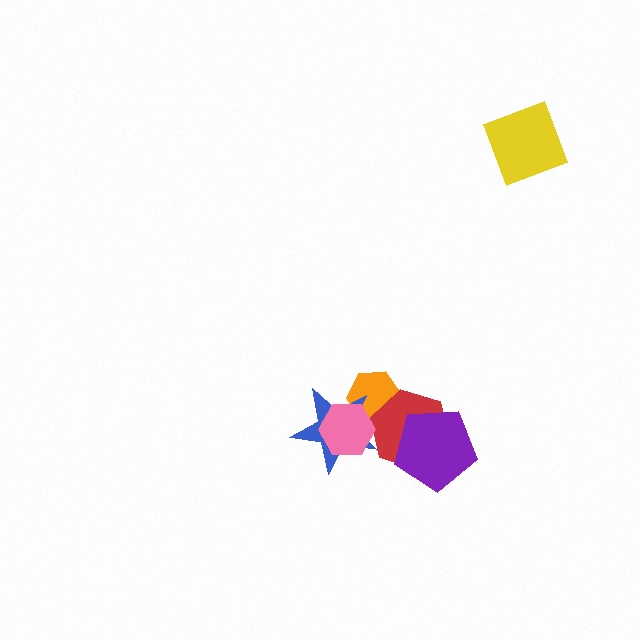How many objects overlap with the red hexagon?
4 objects overlap with the red hexagon.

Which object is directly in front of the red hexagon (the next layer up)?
The pink hexagon is directly in front of the red hexagon.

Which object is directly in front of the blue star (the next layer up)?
The red hexagon is directly in front of the blue star.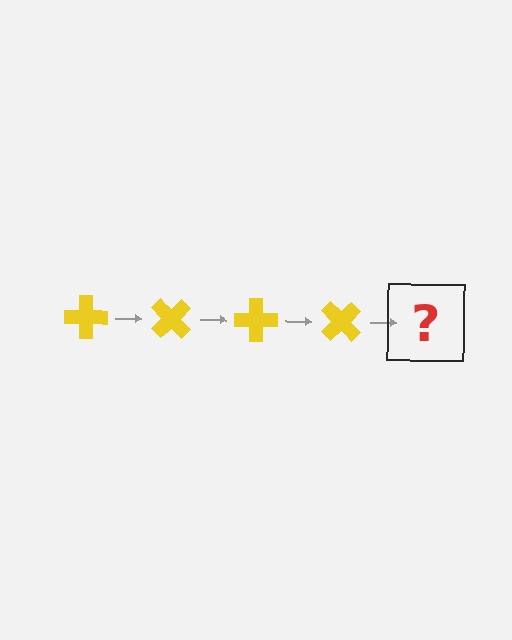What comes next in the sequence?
The next element should be a yellow cross rotated 180 degrees.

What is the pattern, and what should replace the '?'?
The pattern is that the cross rotates 45 degrees each step. The '?' should be a yellow cross rotated 180 degrees.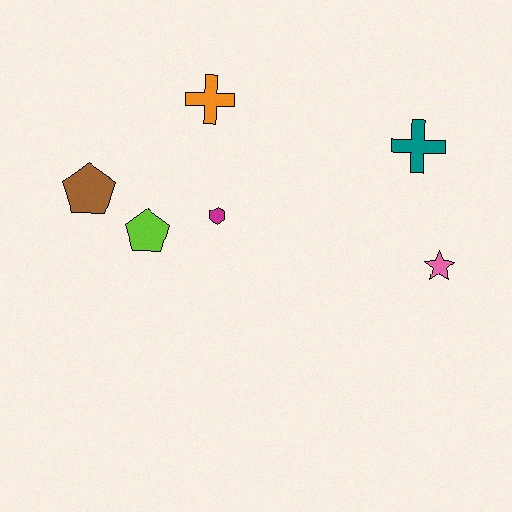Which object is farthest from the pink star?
The brown pentagon is farthest from the pink star.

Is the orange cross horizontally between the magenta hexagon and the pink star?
No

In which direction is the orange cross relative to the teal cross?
The orange cross is to the left of the teal cross.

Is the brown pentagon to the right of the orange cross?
No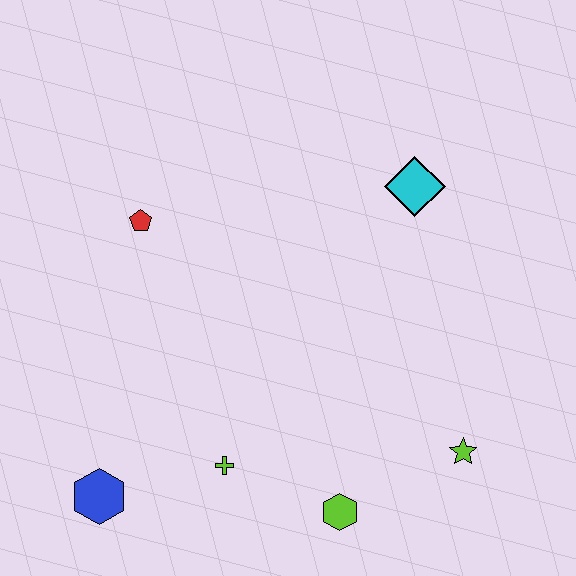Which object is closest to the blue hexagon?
The lime cross is closest to the blue hexagon.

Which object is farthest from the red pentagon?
The lime star is farthest from the red pentagon.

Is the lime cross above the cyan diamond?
No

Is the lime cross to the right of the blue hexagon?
Yes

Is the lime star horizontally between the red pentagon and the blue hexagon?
No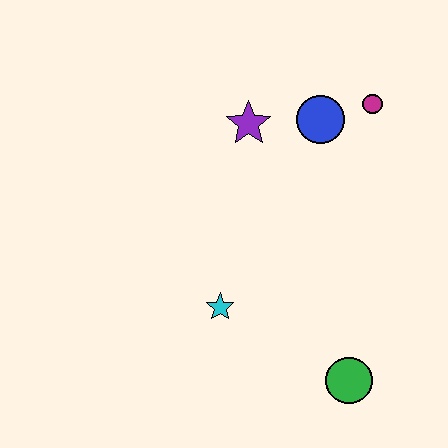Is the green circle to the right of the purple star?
Yes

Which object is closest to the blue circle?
The magenta circle is closest to the blue circle.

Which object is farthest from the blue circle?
The green circle is farthest from the blue circle.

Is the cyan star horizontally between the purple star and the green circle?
No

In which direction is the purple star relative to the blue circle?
The purple star is to the left of the blue circle.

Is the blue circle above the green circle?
Yes